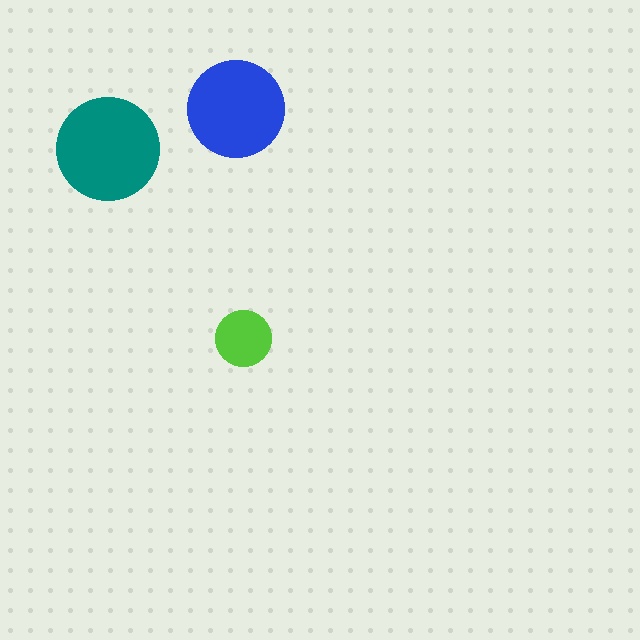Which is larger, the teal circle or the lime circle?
The teal one.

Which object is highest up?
The blue circle is topmost.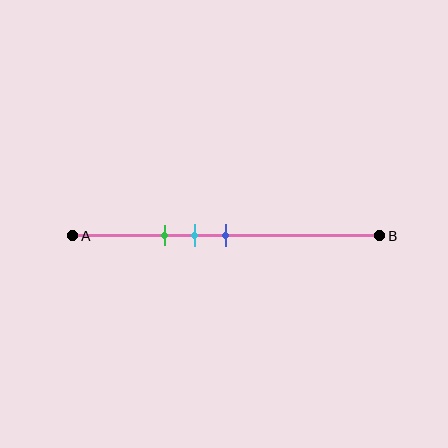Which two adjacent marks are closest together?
The cyan and blue marks are the closest adjacent pair.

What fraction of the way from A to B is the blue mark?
The blue mark is approximately 50% (0.5) of the way from A to B.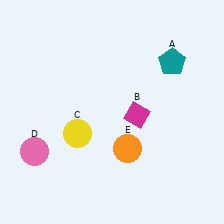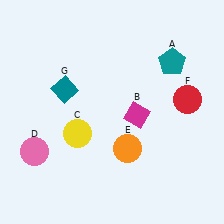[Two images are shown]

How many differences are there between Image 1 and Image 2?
There are 2 differences between the two images.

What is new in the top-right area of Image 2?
A red circle (F) was added in the top-right area of Image 2.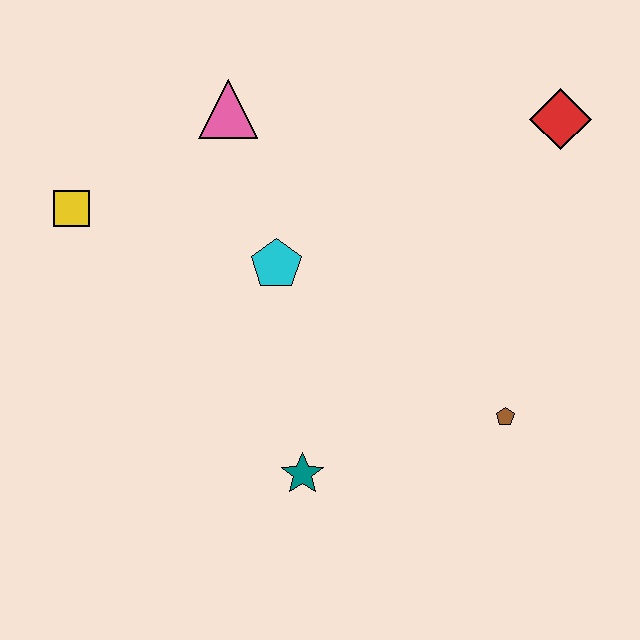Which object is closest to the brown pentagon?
The teal star is closest to the brown pentagon.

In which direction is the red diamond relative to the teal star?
The red diamond is above the teal star.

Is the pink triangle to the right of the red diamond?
No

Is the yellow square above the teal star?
Yes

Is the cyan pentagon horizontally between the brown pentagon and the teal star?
No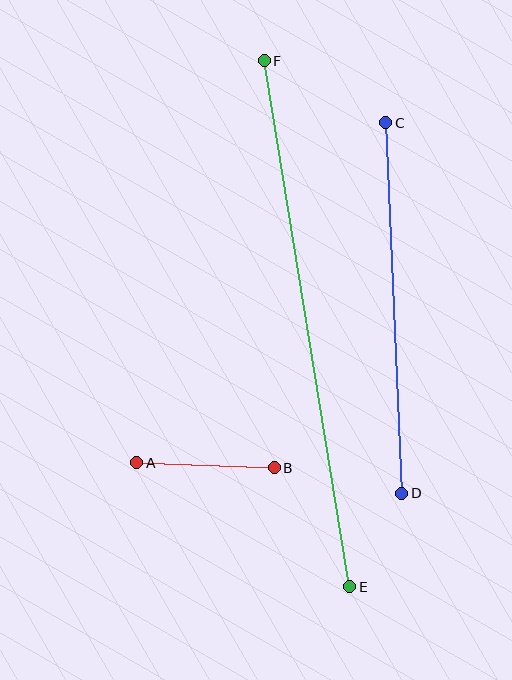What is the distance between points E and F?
The distance is approximately 533 pixels.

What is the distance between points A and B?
The distance is approximately 138 pixels.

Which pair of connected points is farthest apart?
Points E and F are farthest apart.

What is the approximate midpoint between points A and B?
The midpoint is at approximately (205, 465) pixels.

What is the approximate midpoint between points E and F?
The midpoint is at approximately (307, 324) pixels.